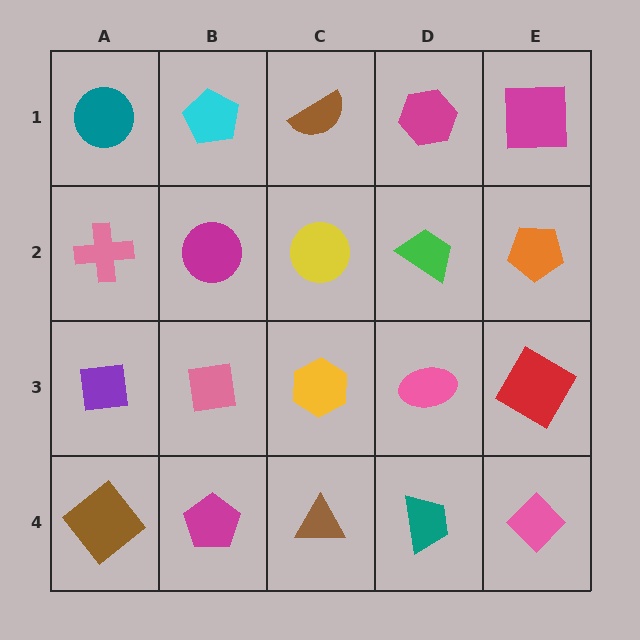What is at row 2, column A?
A pink cross.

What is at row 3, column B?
A pink square.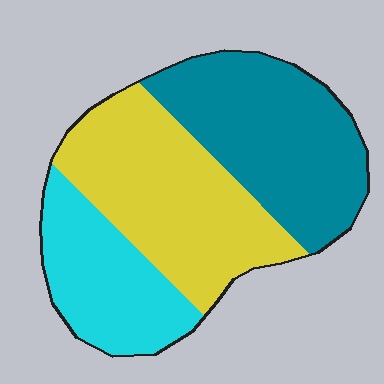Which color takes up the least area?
Cyan, at roughly 25%.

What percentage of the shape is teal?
Teal covers 37% of the shape.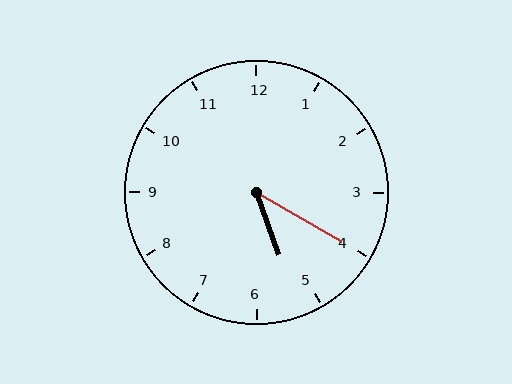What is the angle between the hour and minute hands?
Approximately 40 degrees.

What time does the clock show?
5:20.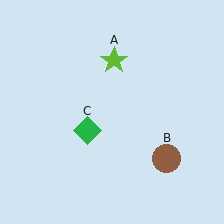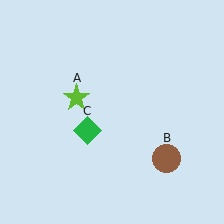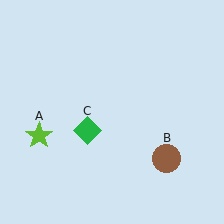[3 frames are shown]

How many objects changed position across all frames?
1 object changed position: lime star (object A).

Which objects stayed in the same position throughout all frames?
Brown circle (object B) and green diamond (object C) remained stationary.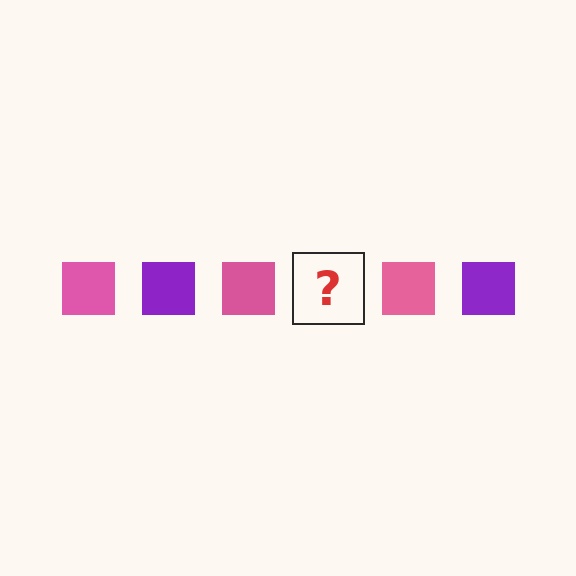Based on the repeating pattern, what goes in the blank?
The blank should be a purple square.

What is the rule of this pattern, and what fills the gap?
The rule is that the pattern cycles through pink, purple squares. The gap should be filled with a purple square.